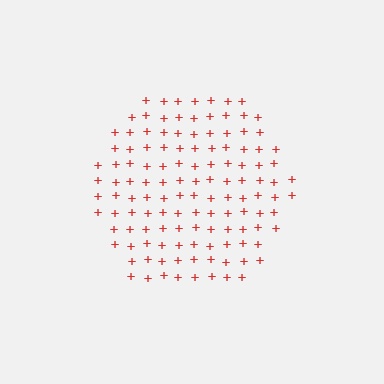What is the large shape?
The large shape is a hexagon.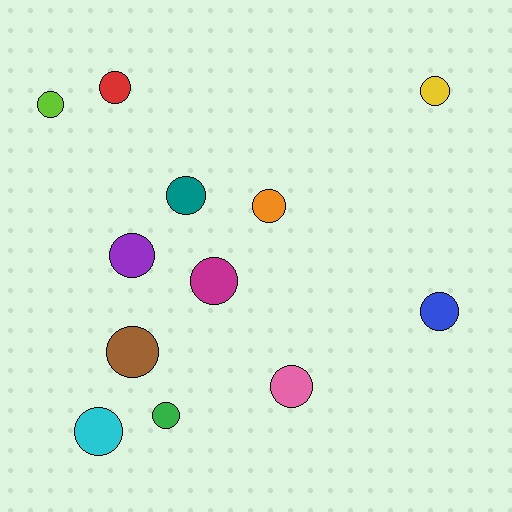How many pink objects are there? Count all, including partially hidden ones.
There is 1 pink object.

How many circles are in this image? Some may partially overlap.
There are 12 circles.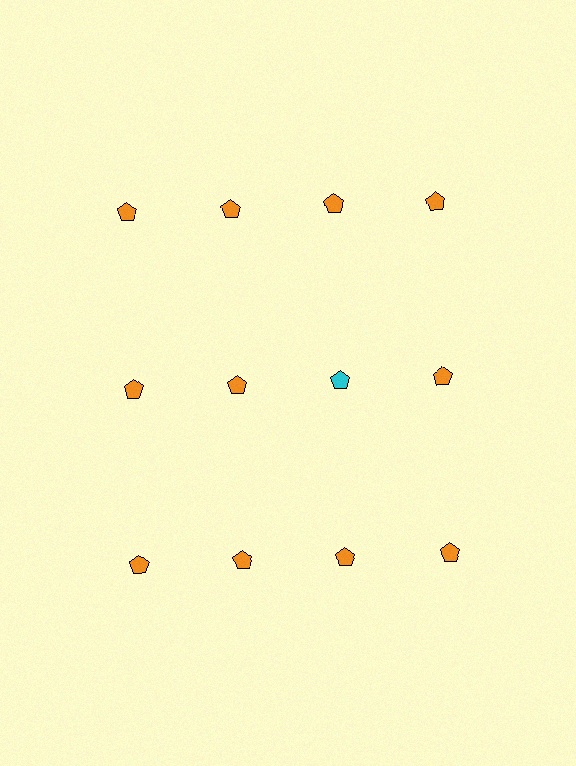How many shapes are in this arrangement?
There are 12 shapes arranged in a grid pattern.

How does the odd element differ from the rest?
It has a different color: cyan instead of orange.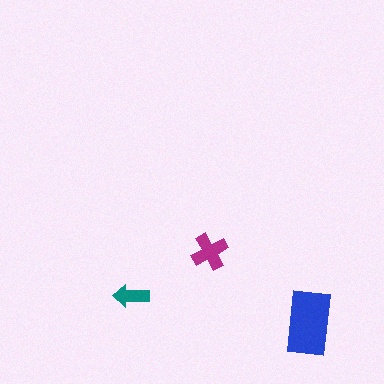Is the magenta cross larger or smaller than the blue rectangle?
Smaller.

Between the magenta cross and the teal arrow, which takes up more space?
The magenta cross.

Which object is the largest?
The blue rectangle.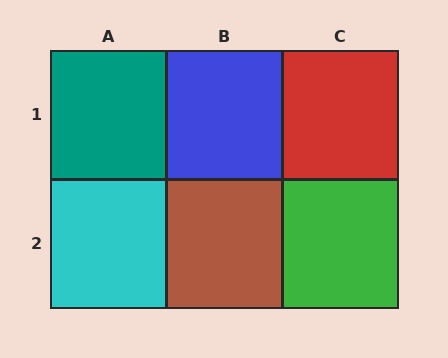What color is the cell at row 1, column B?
Blue.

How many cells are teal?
1 cell is teal.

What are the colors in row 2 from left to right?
Cyan, brown, green.